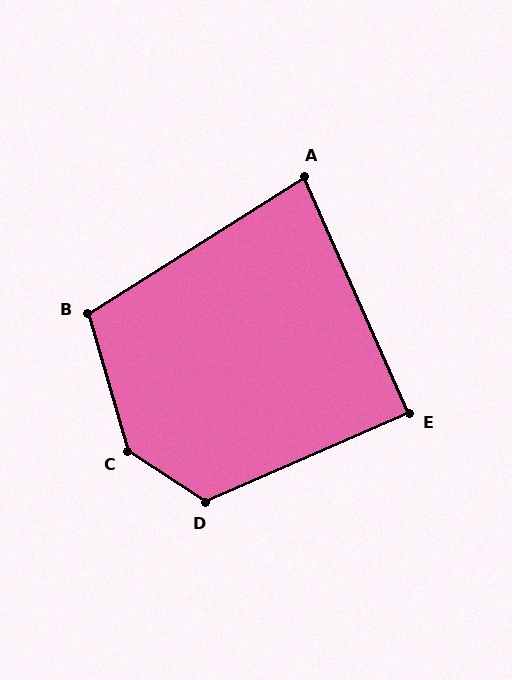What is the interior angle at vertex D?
Approximately 123 degrees (obtuse).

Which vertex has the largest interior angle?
C, at approximately 139 degrees.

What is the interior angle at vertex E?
Approximately 90 degrees (approximately right).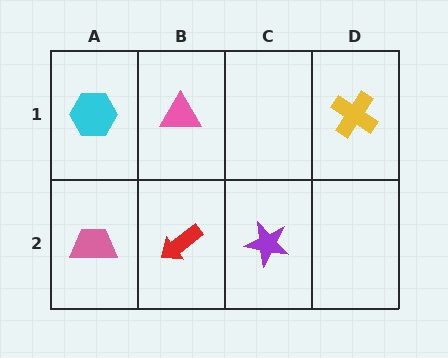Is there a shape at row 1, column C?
No, that cell is empty.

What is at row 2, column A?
A pink trapezoid.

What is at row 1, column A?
A cyan hexagon.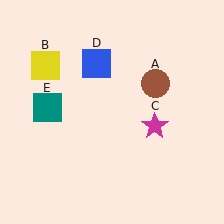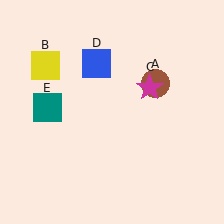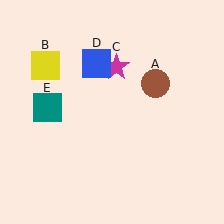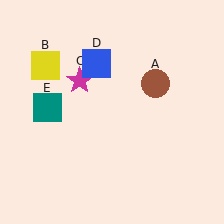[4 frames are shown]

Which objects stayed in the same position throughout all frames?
Brown circle (object A) and yellow square (object B) and blue square (object D) and teal square (object E) remained stationary.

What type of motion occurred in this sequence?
The magenta star (object C) rotated counterclockwise around the center of the scene.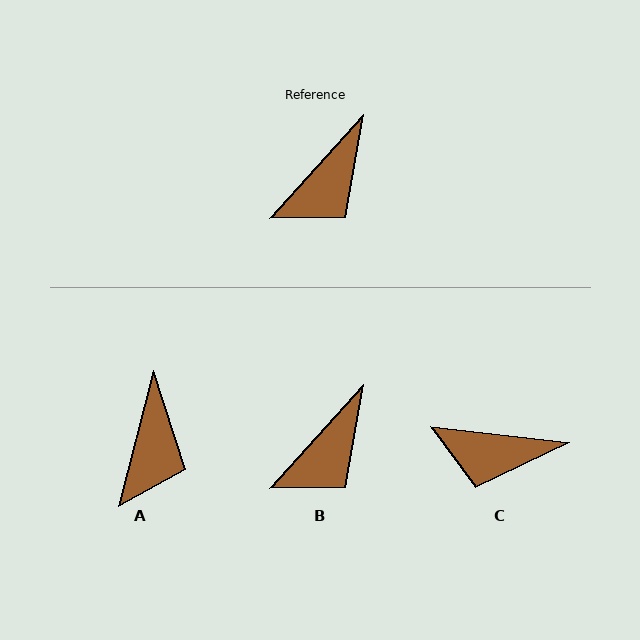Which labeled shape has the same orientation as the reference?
B.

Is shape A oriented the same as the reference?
No, it is off by about 28 degrees.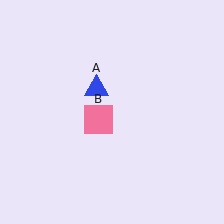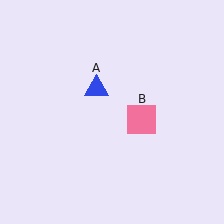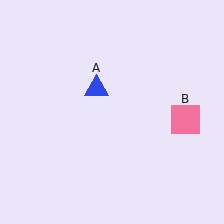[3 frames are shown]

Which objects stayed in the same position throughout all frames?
Blue triangle (object A) remained stationary.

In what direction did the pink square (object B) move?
The pink square (object B) moved right.